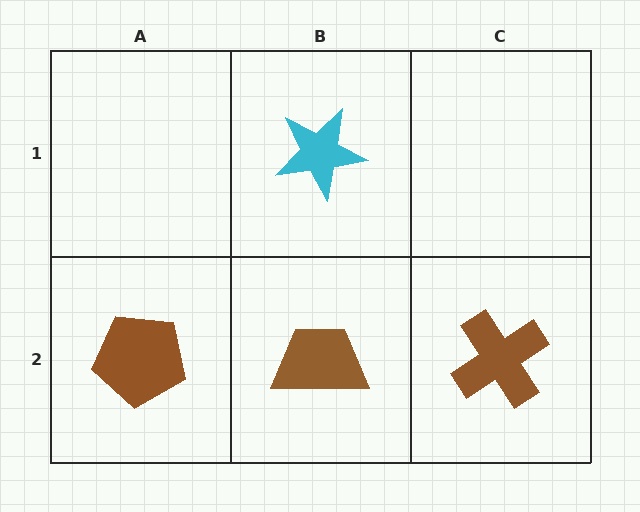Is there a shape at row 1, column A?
No, that cell is empty.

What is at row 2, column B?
A brown trapezoid.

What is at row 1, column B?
A cyan star.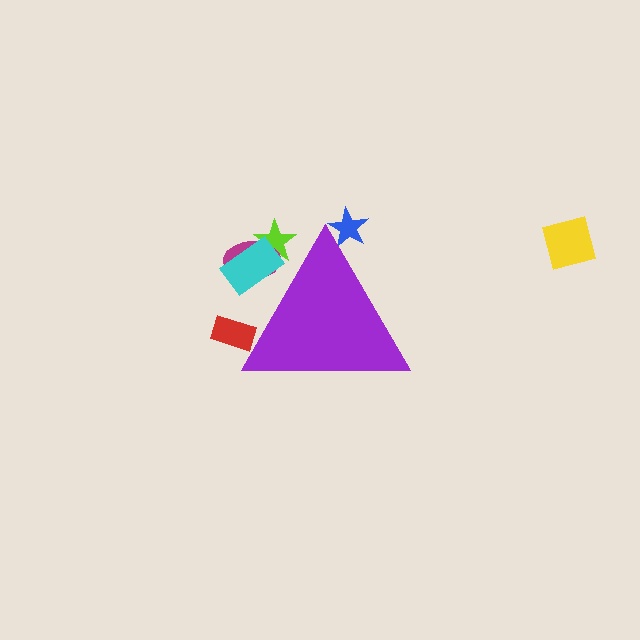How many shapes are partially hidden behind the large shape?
5 shapes are partially hidden.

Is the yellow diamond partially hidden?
No, the yellow diamond is fully visible.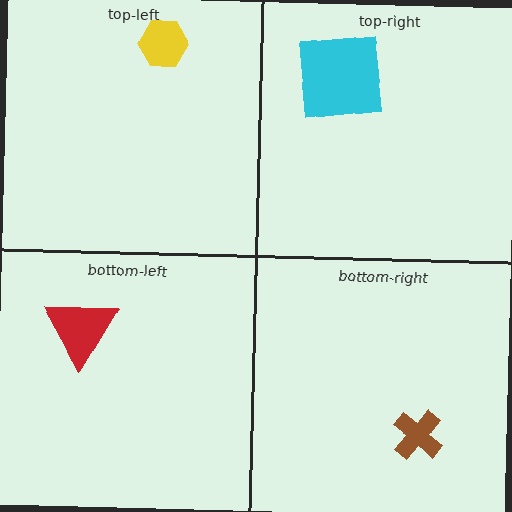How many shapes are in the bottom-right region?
1.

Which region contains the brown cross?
The bottom-right region.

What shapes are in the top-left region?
The yellow hexagon.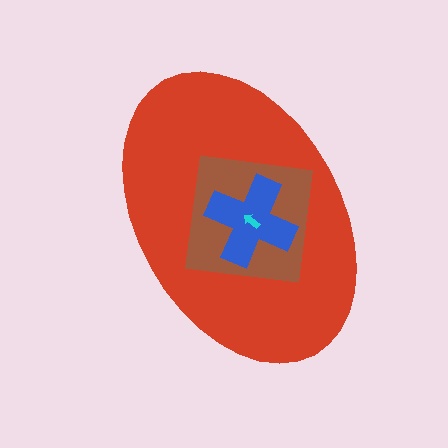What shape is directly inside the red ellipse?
The brown square.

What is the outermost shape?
The red ellipse.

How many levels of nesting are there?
4.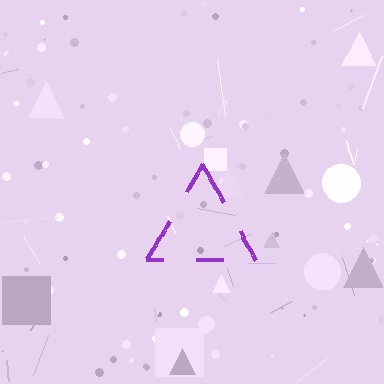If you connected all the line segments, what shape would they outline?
They would outline a triangle.